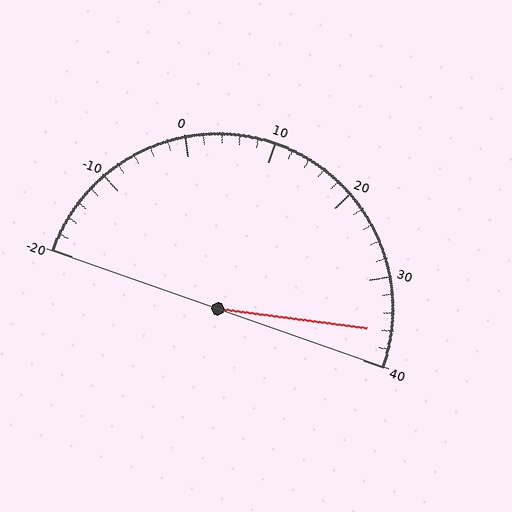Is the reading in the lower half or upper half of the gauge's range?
The reading is in the upper half of the range (-20 to 40).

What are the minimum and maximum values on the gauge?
The gauge ranges from -20 to 40.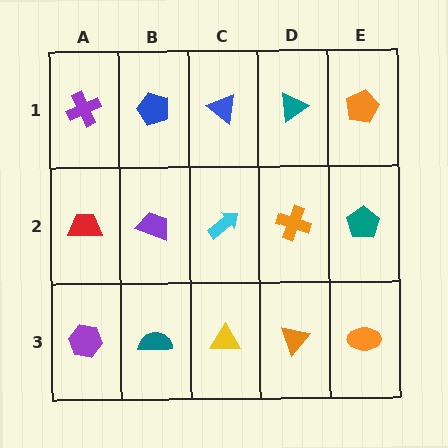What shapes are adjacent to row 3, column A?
A red trapezoid (row 2, column A), a teal semicircle (row 3, column B).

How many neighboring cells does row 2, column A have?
3.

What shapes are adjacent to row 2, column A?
A purple cross (row 1, column A), a purple hexagon (row 3, column A), a purple trapezoid (row 2, column B).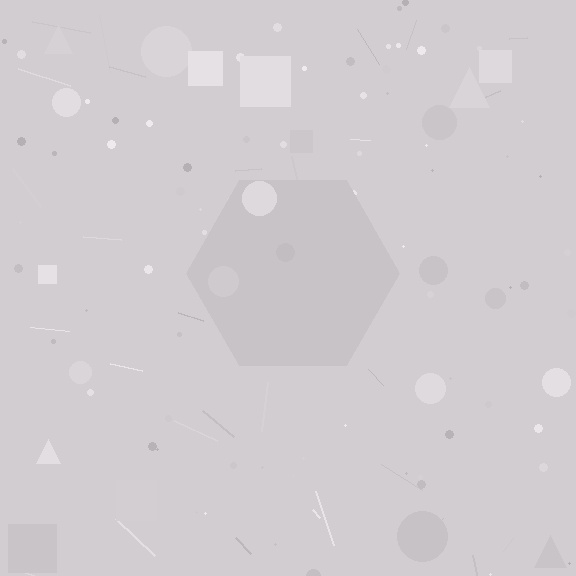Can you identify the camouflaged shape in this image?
The camouflaged shape is a hexagon.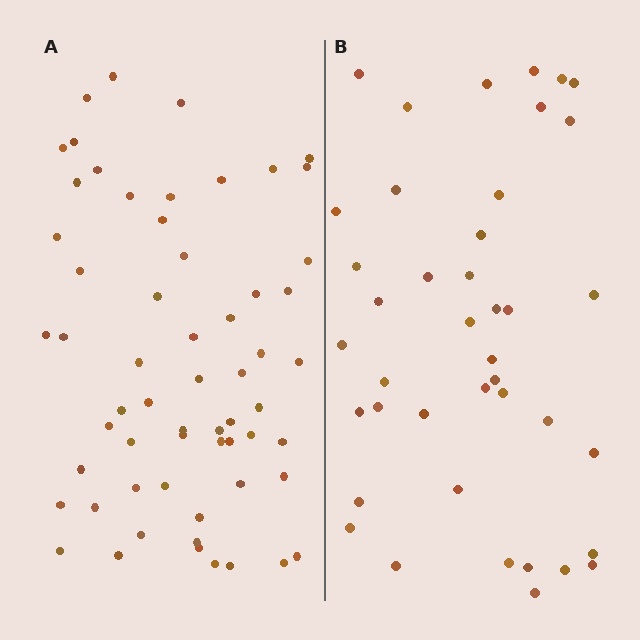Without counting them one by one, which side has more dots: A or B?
Region A (the left region) has more dots.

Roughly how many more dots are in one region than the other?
Region A has approximately 20 more dots than region B.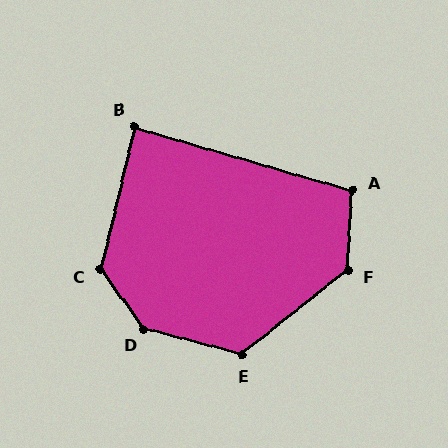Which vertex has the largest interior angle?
D, at approximately 141 degrees.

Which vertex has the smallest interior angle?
B, at approximately 87 degrees.